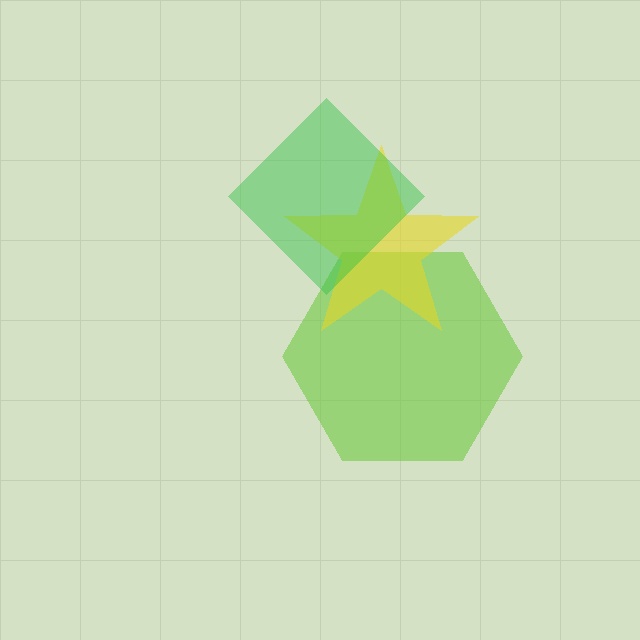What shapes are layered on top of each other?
The layered shapes are: a lime hexagon, a yellow star, a green diamond.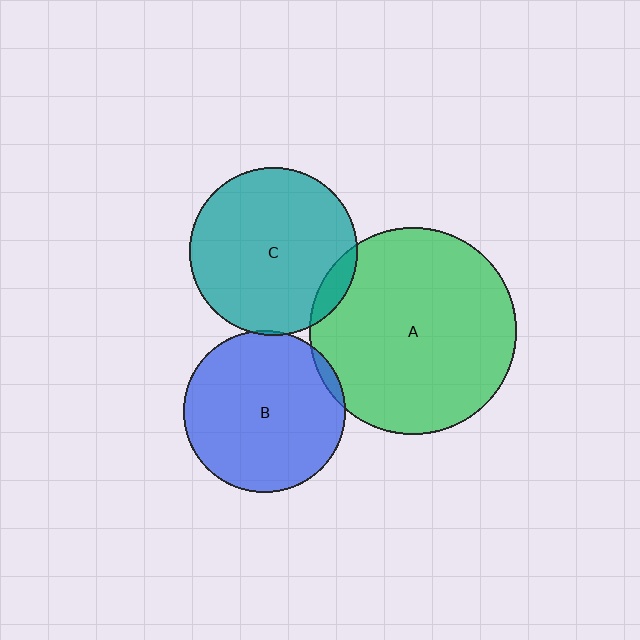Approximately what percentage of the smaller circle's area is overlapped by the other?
Approximately 5%.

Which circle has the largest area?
Circle A (green).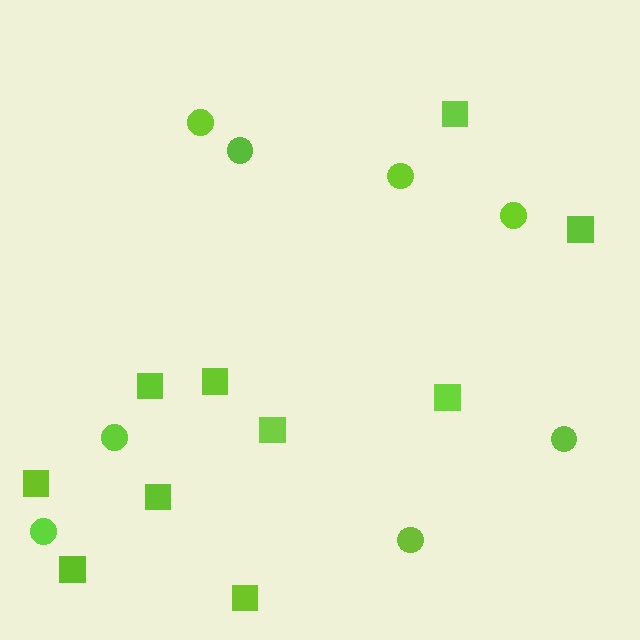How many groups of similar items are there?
There are 2 groups: one group of circles (8) and one group of squares (10).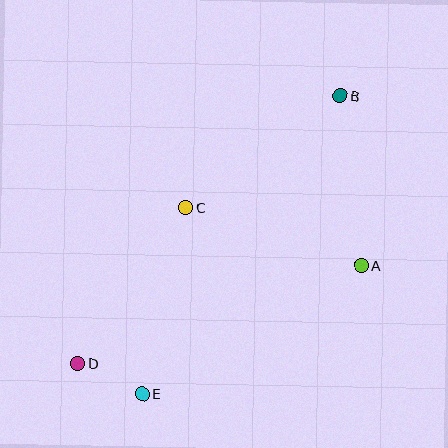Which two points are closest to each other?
Points D and E are closest to each other.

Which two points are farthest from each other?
Points B and D are farthest from each other.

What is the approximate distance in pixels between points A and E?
The distance between A and E is approximately 254 pixels.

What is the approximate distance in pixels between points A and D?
The distance between A and D is approximately 300 pixels.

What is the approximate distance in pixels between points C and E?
The distance between C and E is approximately 191 pixels.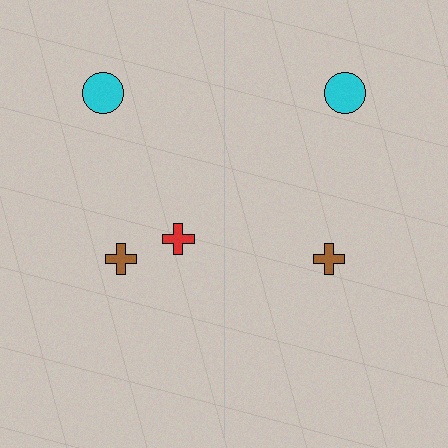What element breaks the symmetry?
A red cross is missing from the right side.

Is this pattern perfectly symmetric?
No, the pattern is not perfectly symmetric. A red cross is missing from the right side.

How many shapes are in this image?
There are 5 shapes in this image.